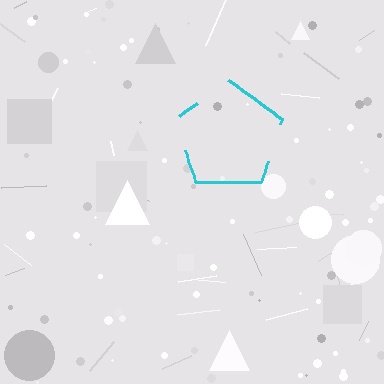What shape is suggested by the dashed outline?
The dashed outline suggests a pentagon.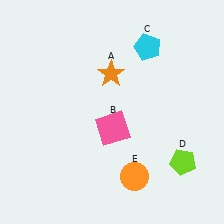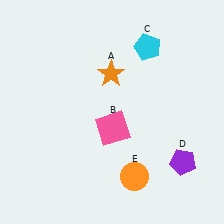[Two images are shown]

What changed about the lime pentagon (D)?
In Image 1, D is lime. In Image 2, it changed to purple.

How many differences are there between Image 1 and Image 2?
There is 1 difference between the two images.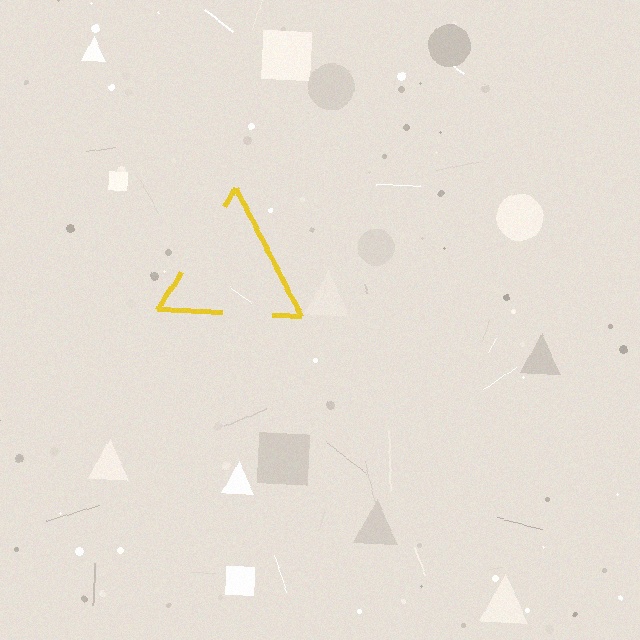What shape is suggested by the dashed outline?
The dashed outline suggests a triangle.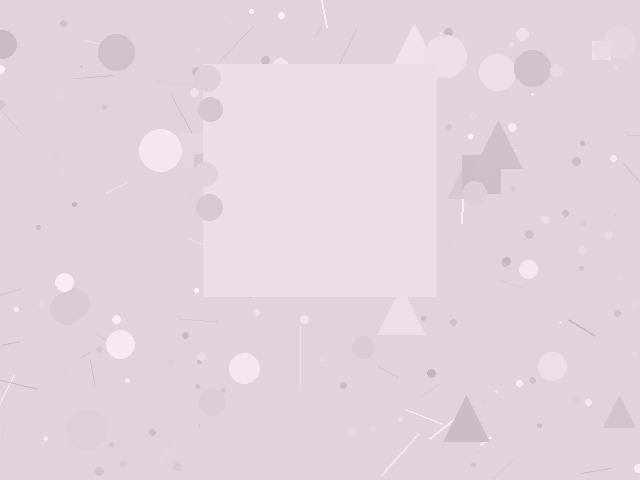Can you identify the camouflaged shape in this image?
The camouflaged shape is a square.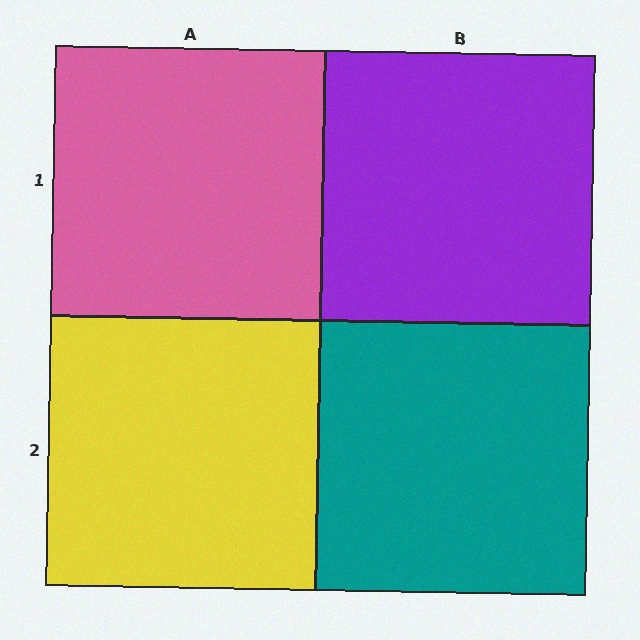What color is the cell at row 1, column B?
Purple.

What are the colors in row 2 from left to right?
Yellow, teal.